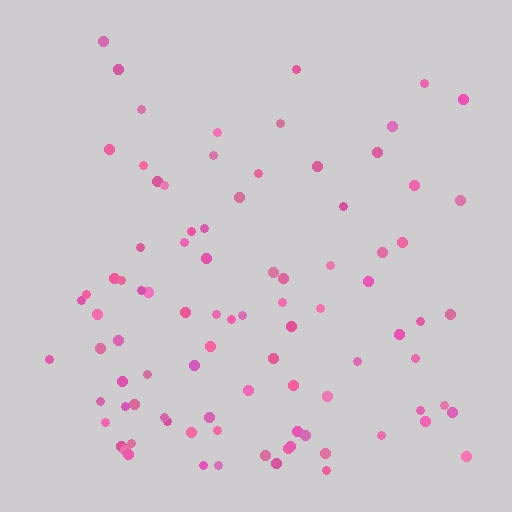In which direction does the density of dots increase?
From top to bottom, with the bottom side densest.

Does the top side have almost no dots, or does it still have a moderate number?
Still a moderate number, just noticeably fewer than the bottom.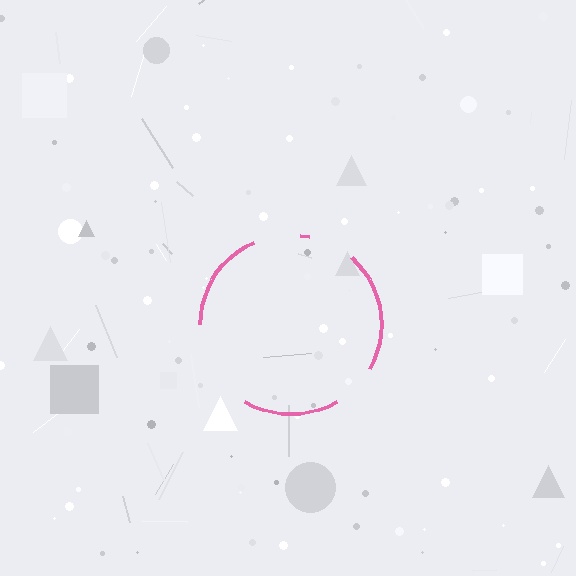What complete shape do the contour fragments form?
The contour fragments form a circle.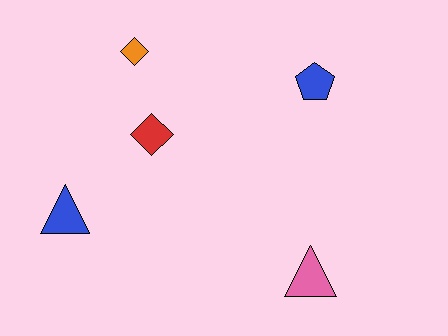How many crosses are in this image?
There are no crosses.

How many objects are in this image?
There are 5 objects.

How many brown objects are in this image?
There are no brown objects.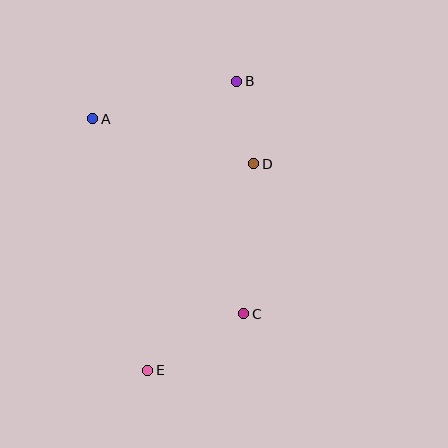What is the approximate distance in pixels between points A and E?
The distance between A and E is approximately 258 pixels.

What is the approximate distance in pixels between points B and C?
The distance between B and C is approximately 233 pixels.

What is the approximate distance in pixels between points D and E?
The distance between D and E is approximately 232 pixels.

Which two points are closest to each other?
Points B and D are closest to each other.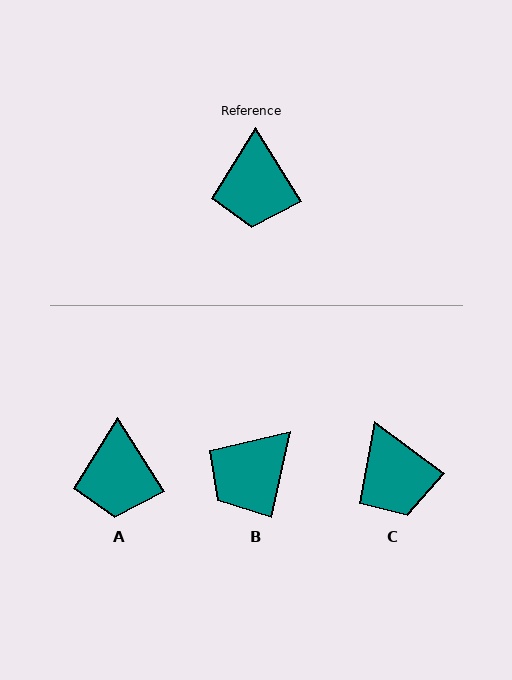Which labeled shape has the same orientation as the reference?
A.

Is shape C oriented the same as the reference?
No, it is off by about 22 degrees.